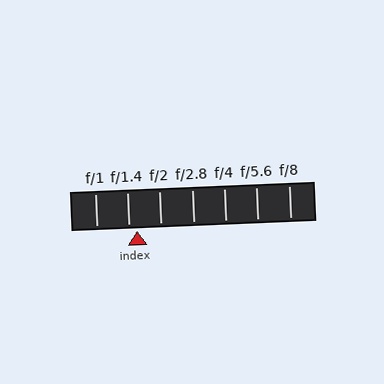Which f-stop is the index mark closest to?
The index mark is closest to f/1.4.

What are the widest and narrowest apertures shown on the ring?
The widest aperture shown is f/1 and the narrowest is f/8.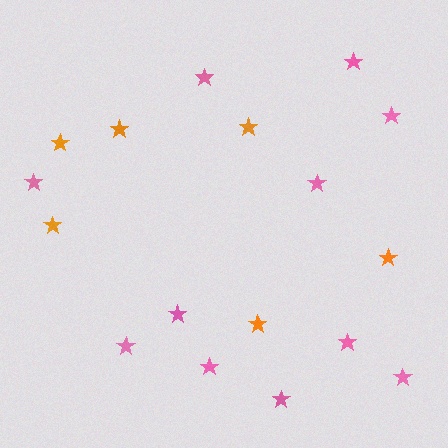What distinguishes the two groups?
There are 2 groups: one group of pink stars (11) and one group of orange stars (6).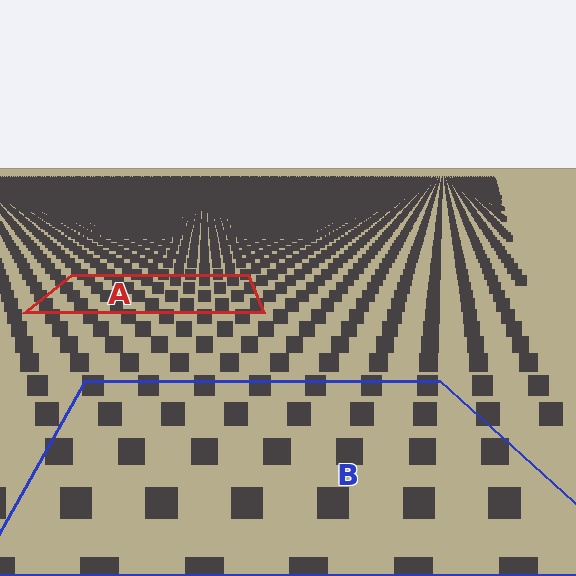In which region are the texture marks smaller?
The texture marks are smaller in region A, because it is farther away.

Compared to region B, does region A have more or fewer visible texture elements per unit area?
Region A has more texture elements per unit area — they are packed more densely because it is farther away.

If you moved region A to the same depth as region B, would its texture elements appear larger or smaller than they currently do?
They would appear larger. At a closer depth, the same texture elements are projected at a bigger on-screen size.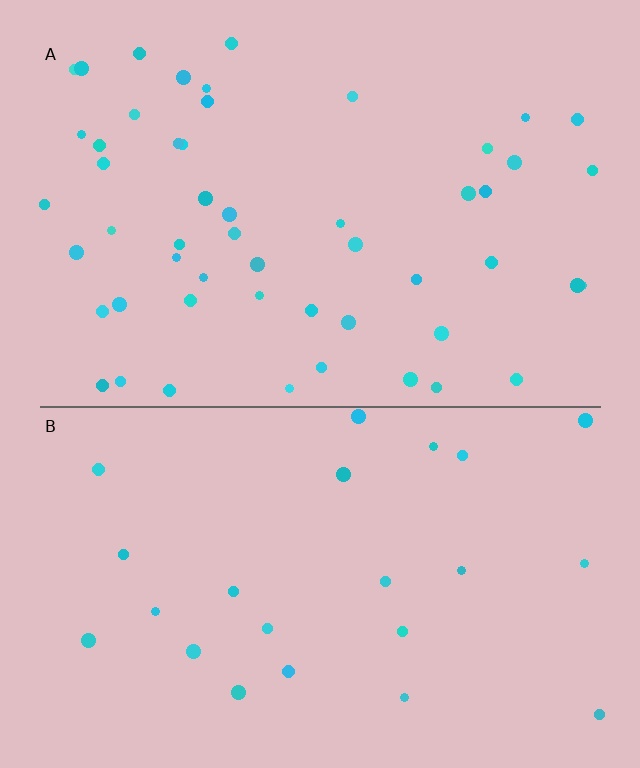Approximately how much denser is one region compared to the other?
Approximately 2.3× — region A over region B.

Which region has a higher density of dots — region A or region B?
A (the top).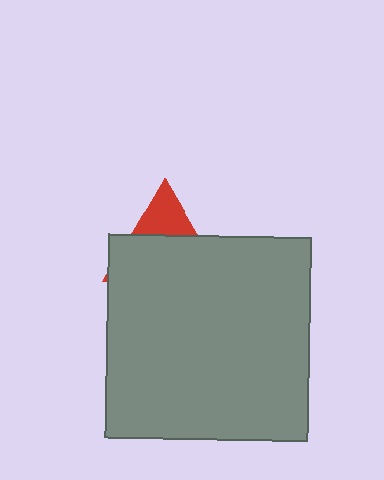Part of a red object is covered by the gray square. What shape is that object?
It is a triangle.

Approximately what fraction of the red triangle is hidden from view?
Roughly 70% of the red triangle is hidden behind the gray square.